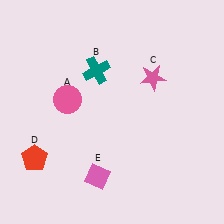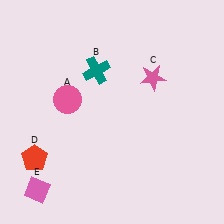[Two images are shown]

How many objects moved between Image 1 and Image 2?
1 object moved between the two images.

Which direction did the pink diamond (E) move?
The pink diamond (E) moved left.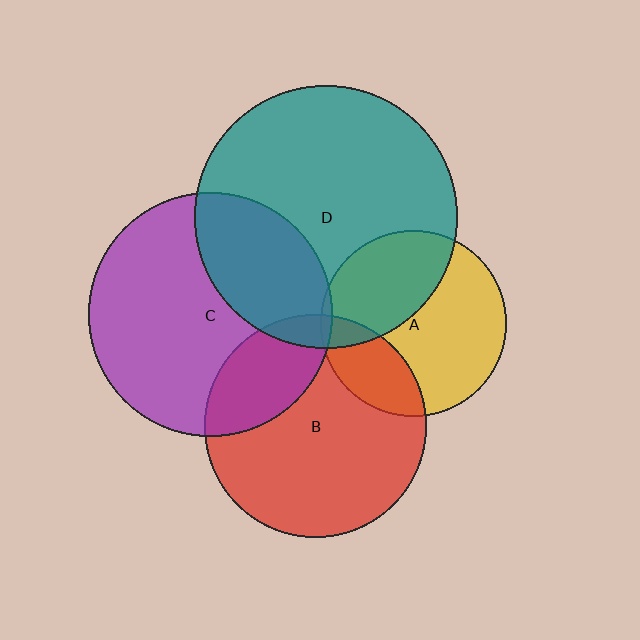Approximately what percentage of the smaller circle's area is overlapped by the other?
Approximately 25%.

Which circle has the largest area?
Circle D (teal).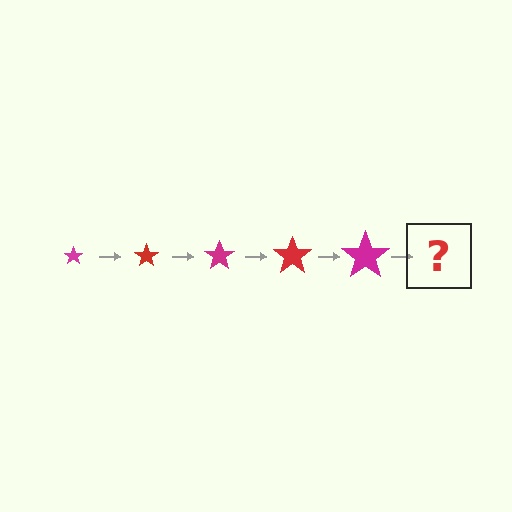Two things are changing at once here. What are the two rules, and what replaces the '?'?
The two rules are that the star grows larger each step and the color cycles through magenta and red. The '?' should be a red star, larger than the previous one.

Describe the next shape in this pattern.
It should be a red star, larger than the previous one.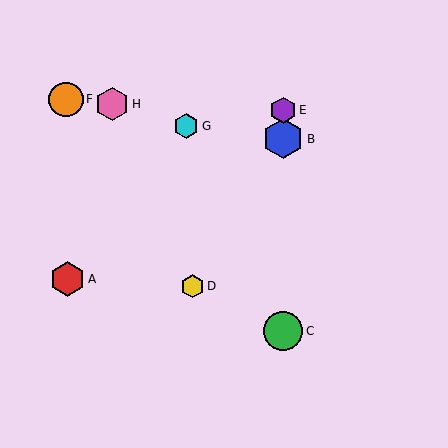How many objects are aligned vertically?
3 objects (B, C, E) are aligned vertically.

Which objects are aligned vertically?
Objects B, C, E are aligned vertically.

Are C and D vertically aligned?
No, C is at x≈283 and D is at x≈192.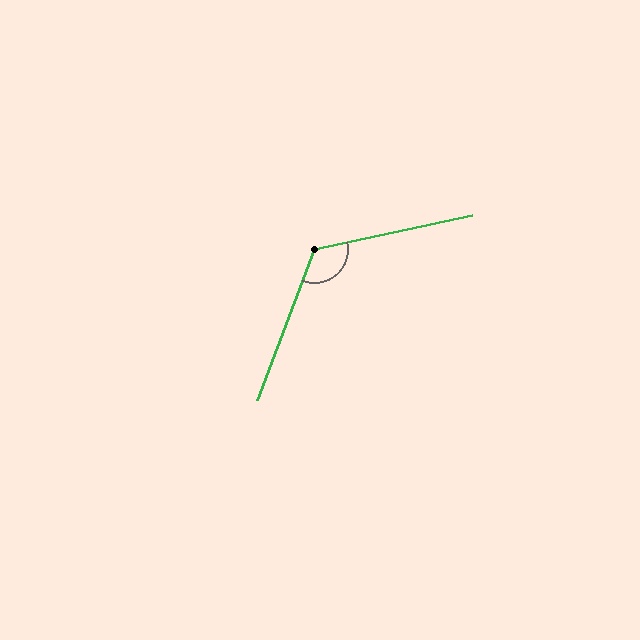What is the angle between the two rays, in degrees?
Approximately 123 degrees.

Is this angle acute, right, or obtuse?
It is obtuse.